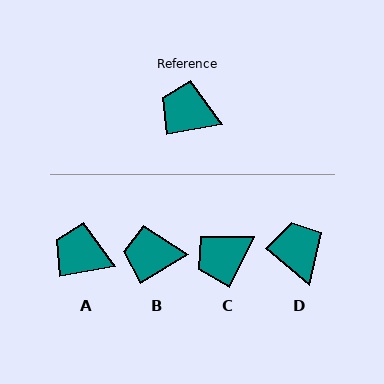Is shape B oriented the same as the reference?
No, it is off by about 21 degrees.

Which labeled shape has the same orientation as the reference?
A.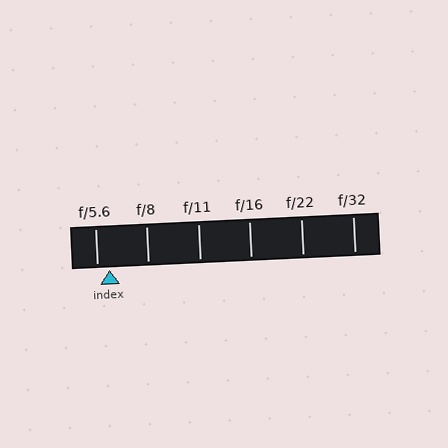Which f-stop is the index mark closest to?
The index mark is closest to f/5.6.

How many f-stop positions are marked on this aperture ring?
There are 6 f-stop positions marked.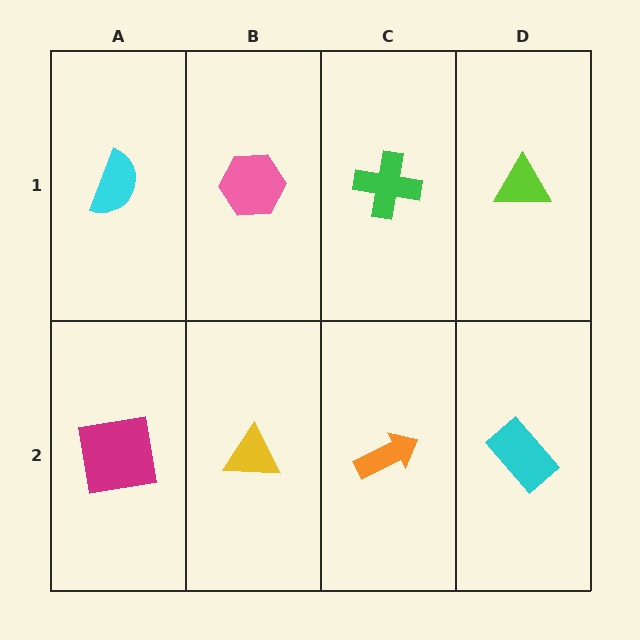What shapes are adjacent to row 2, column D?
A lime triangle (row 1, column D), an orange arrow (row 2, column C).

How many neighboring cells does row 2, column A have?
2.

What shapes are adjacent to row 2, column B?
A pink hexagon (row 1, column B), a magenta square (row 2, column A), an orange arrow (row 2, column C).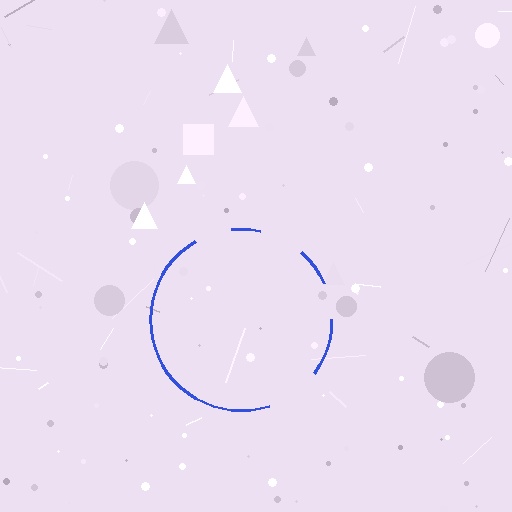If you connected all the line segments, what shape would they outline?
They would outline a circle.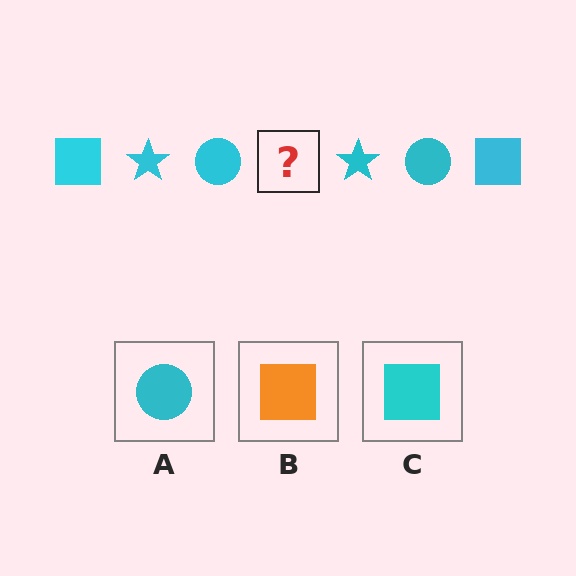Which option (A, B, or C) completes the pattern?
C.